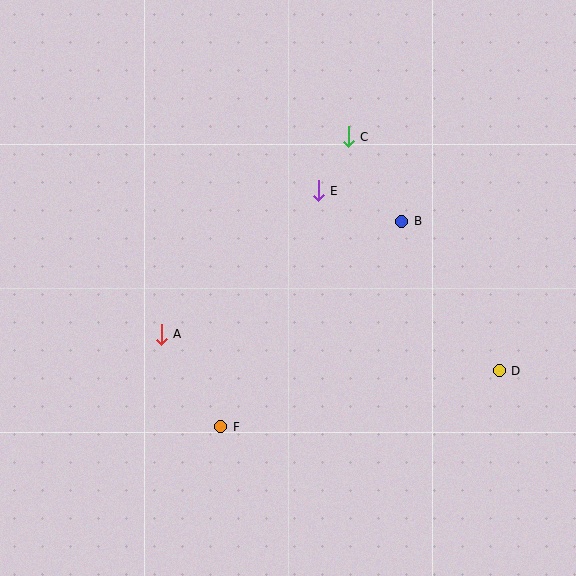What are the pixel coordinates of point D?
Point D is at (499, 371).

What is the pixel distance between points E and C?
The distance between E and C is 61 pixels.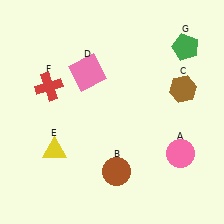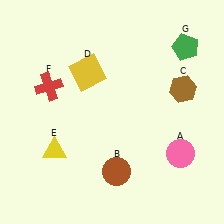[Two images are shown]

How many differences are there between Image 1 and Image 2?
There is 1 difference between the two images.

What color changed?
The square (D) changed from pink in Image 1 to yellow in Image 2.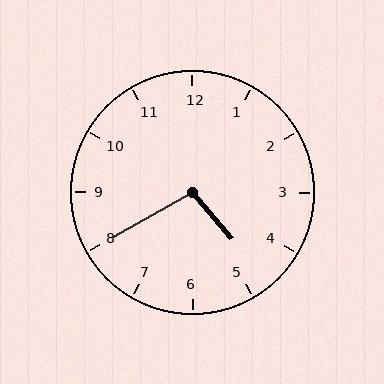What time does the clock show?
4:40.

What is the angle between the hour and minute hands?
Approximately 100 degrees.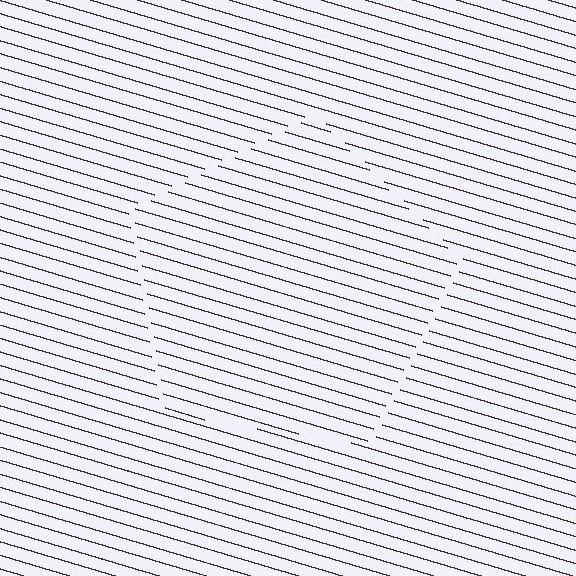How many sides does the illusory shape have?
5 sides — the line-ends trace a pentagon.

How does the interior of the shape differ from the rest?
The interior of the shape contains the same grating, shifted by half a period — the contour is defined by the phase discontinuity where line-ends from the inner and outer gratings abut.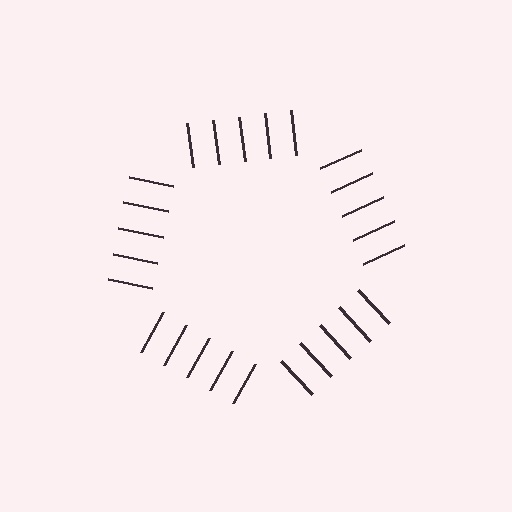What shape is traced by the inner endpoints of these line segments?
An illusory pentagon — the line segments terminate on its edges but no continuous stroke is drawn.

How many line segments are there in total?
25 — 5 along each of the 5 edges.